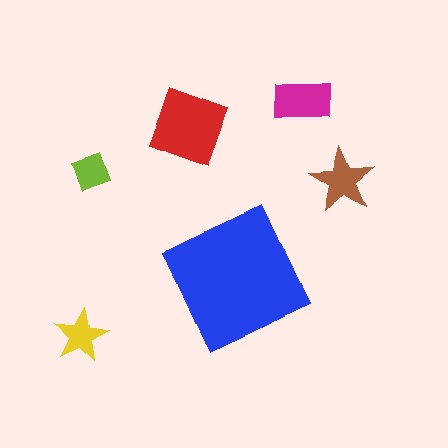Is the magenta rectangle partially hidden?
No, the magenta rectangle is fully visible.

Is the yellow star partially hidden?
No, the yellow star is fully visible.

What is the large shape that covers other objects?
A blue diamond.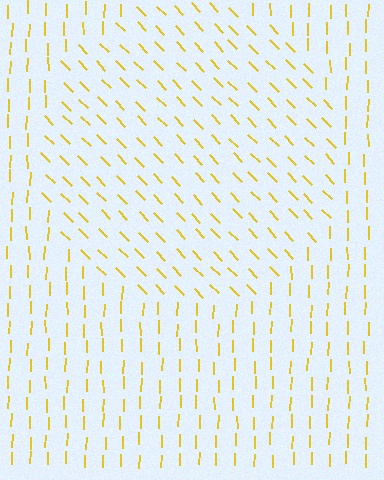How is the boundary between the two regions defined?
The boundary is defined purely by a change in line orientation (approximately 45 degrees difference). All lines are the same color and thickness.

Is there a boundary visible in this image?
Yes, there is a texture boundary formed by a change in line orientation.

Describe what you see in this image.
The image is filled with small yellow line segments. A circle region in the image has lines oriented differently from the surrounding lines, creating a visible texture boundary.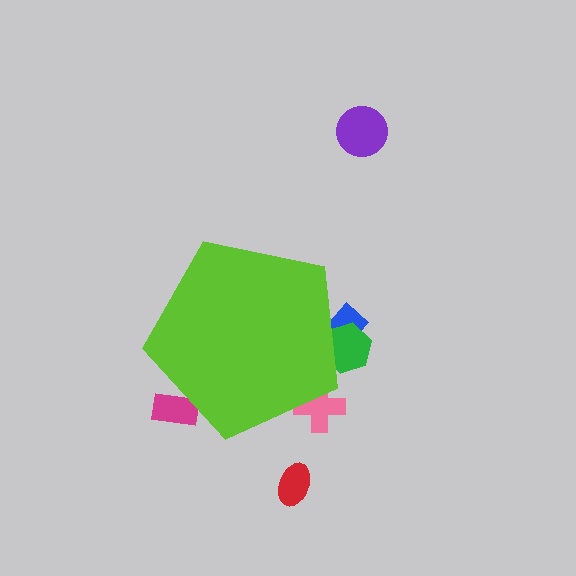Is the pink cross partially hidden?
Yes, the pink cross is partially hidden behind the lime pentagon.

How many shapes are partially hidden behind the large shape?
4 shapes are partially hidden.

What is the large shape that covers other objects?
A lime pentagon.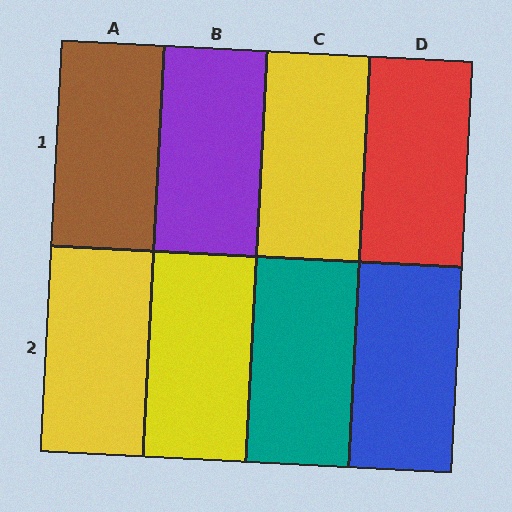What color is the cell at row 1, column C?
Yellow.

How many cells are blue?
1 cell is blue.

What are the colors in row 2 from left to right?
Yellow, yellow, teal, blue.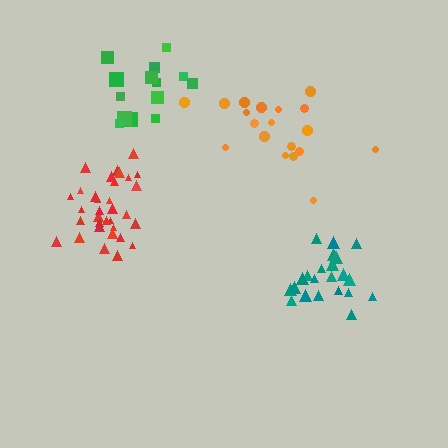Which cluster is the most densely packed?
Teal.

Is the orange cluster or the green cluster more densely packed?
Green.